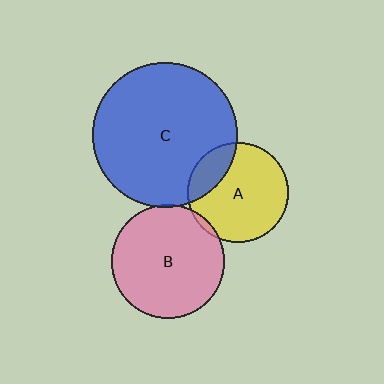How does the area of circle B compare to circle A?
Approximately 1.3 times.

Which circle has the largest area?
Circle C (blue).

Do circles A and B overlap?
Yes.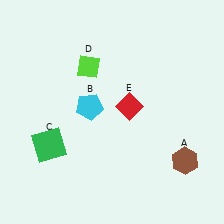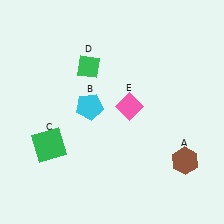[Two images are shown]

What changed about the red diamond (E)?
In Image 1, E is red. In Image 2, it changed to pink.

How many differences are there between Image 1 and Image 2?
There are 2 differences between the two images.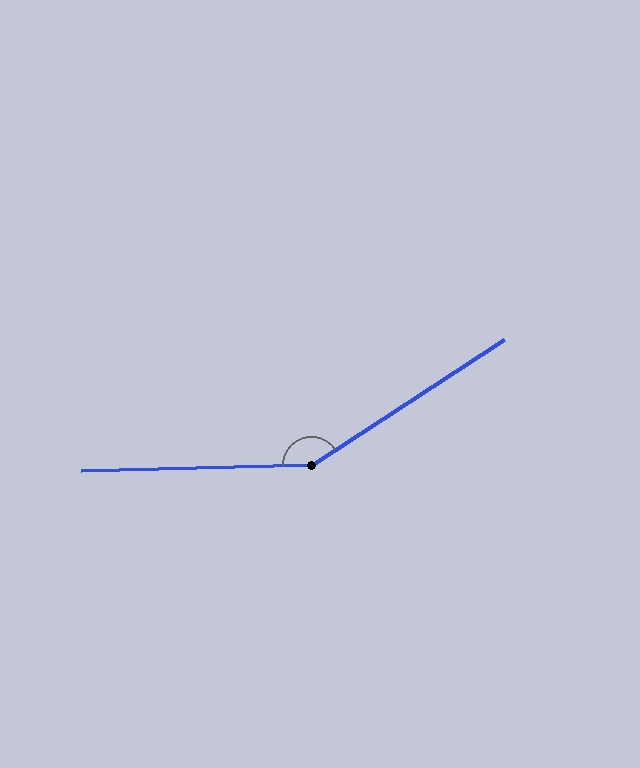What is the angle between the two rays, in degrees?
Approximately 149 degrees.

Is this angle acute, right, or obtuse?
It is obtuse.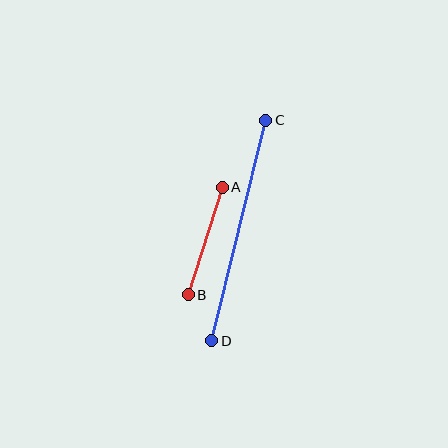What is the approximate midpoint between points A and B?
The midpoint is at approximately (205, 241) pixels.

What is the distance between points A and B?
The distance is approximately 113 pixels.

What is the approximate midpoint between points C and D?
The midpoint is at approximately (239, 231) pixels.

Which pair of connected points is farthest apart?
Points C and D are farthest apart.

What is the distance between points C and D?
The distance is approximately 227 pixels.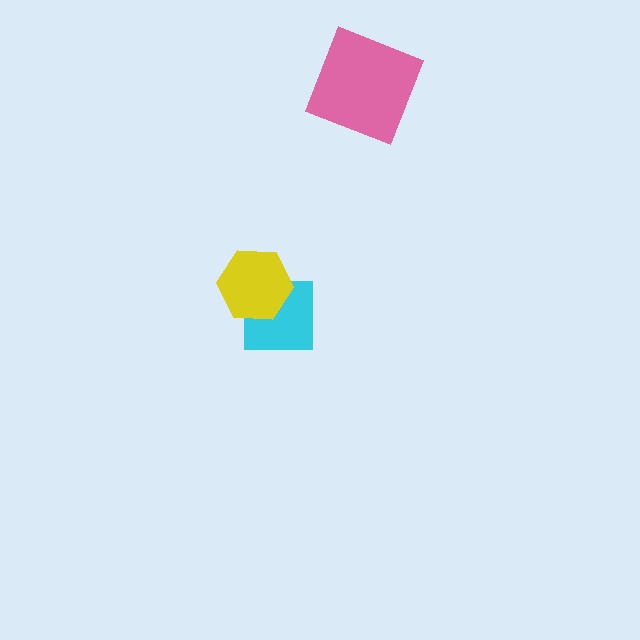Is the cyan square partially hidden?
Yes, it is partially covered by another shape.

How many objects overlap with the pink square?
0 objects overlap with the pink square.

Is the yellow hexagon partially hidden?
No, no other shape covers it.